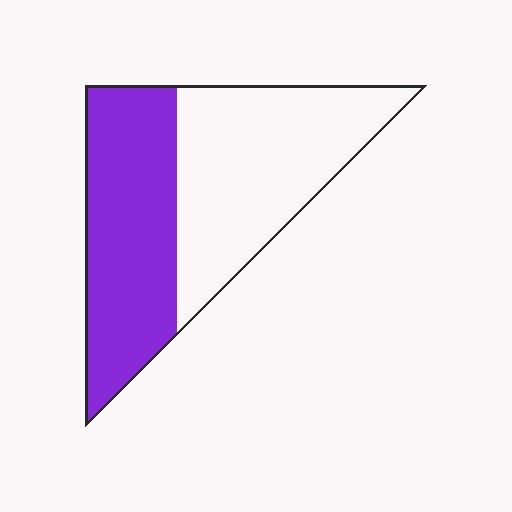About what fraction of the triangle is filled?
About one half (1/2).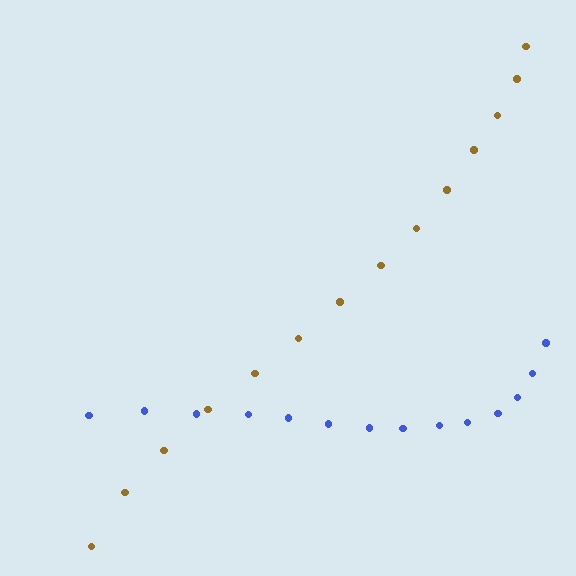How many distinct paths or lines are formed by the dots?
There are 2 distinct paths.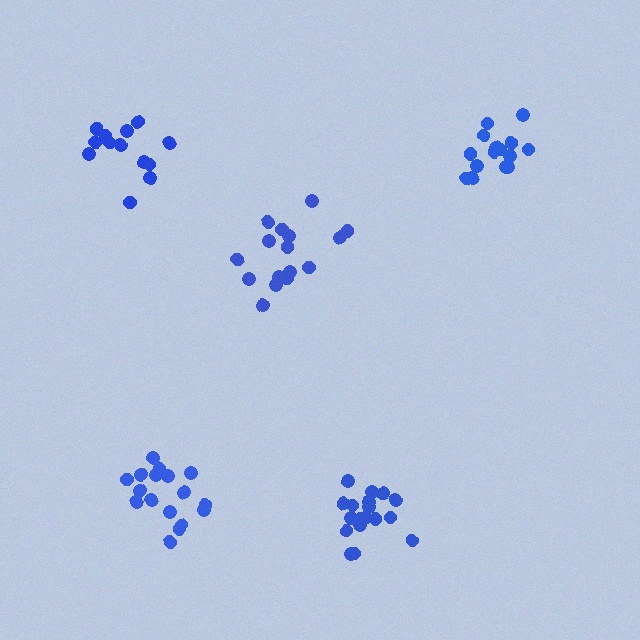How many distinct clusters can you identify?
There are 5 distinct clusters.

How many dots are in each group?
Group 1: 16 dots, Group 2: 15 dots, Group 3: 18 dots, Group 4: 17 dots, Group 5: 13 dots (79 total).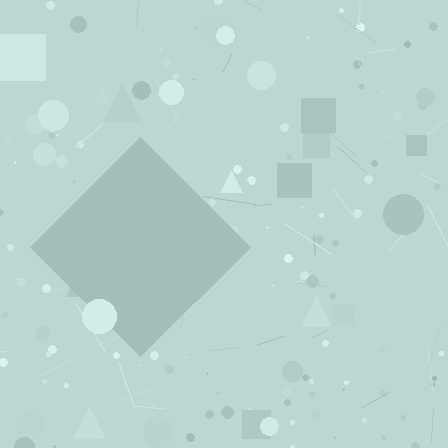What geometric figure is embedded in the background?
A diamond is embedded in the background.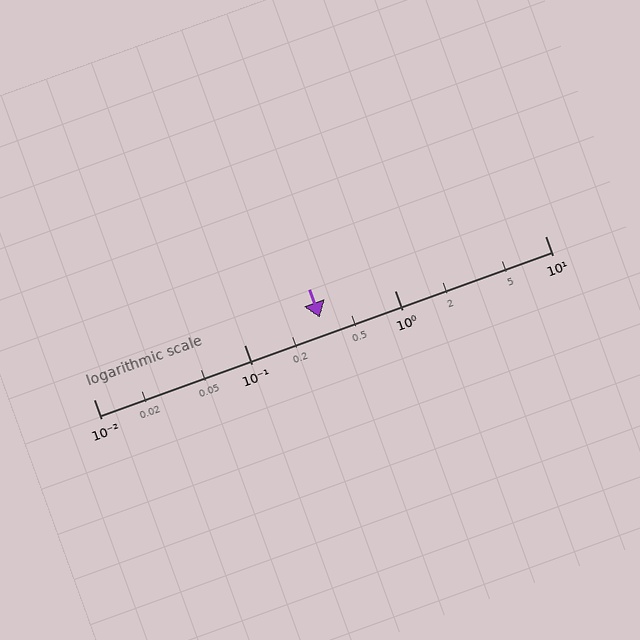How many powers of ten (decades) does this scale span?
The scale spans 3 decades, from 0.01 to 10.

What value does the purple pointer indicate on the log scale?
The pointer indicates approximately 0.32.